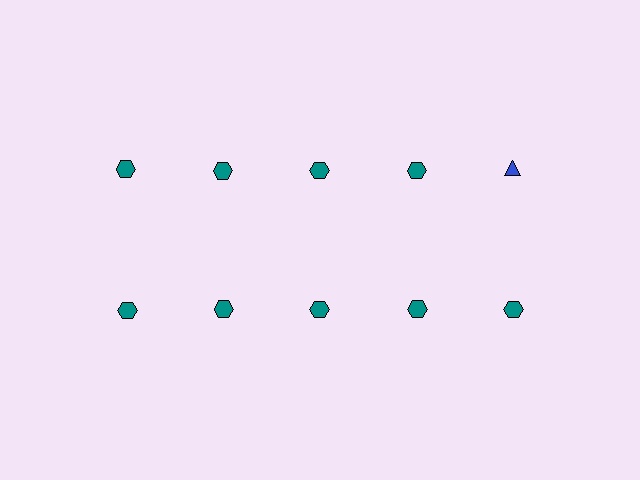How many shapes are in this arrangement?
There are 10 shapes arranged in a grid pattern.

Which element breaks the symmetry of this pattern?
The blue triangle in the top row, rightmost column breaks the symmetry. All other shapes are teal hexagons.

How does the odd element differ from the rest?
It differs in both color (blue instead of teal) and shape (triangle instead of hexagon).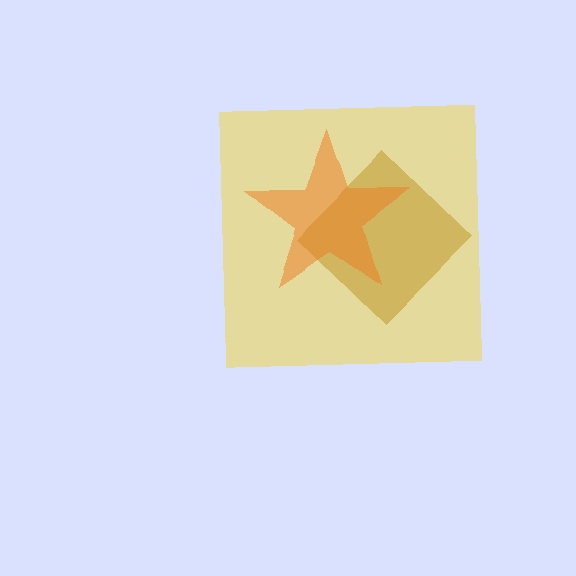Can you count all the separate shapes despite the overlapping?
Yes, there are 3 separate shapes.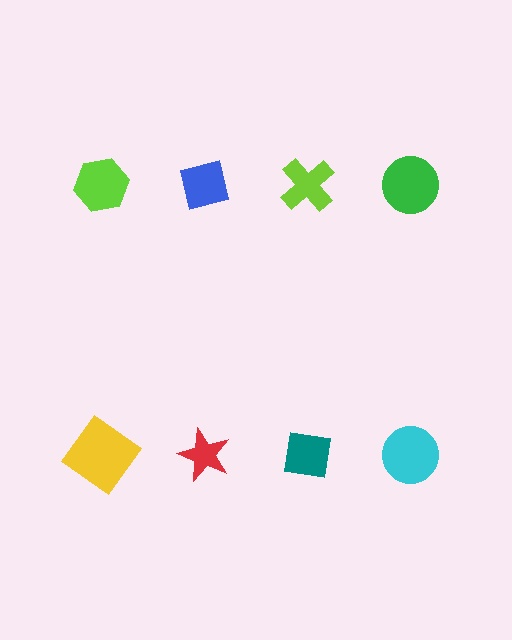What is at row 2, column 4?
A cyan circle.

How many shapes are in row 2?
4 shapes.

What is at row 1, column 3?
A lime cross.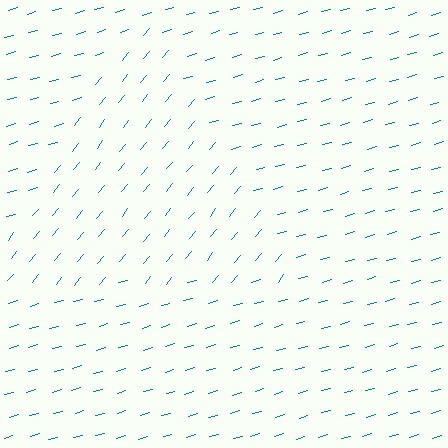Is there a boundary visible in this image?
Yes, there is a texture boundary formed by a change in line orientation.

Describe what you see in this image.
The image is filled with small teal line segments. A triangle region in the image has lines oriented differently from the surrounding lines, creating a visible texture boundary.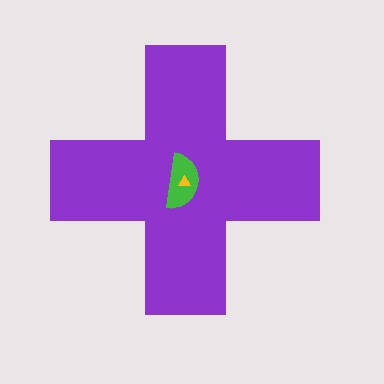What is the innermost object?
The yellow triangle.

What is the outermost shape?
The purple cross.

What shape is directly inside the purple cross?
The green semicircle.